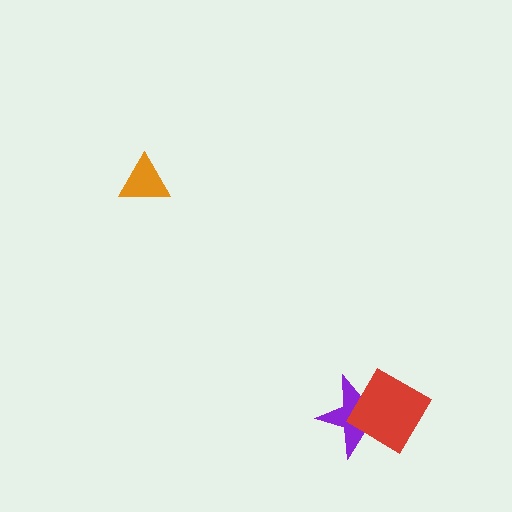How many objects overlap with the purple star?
1 object overlaps with the purple star.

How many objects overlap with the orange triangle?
0 objects overlap with the orange triangle.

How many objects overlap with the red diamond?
1 object overlaps with the red diamond.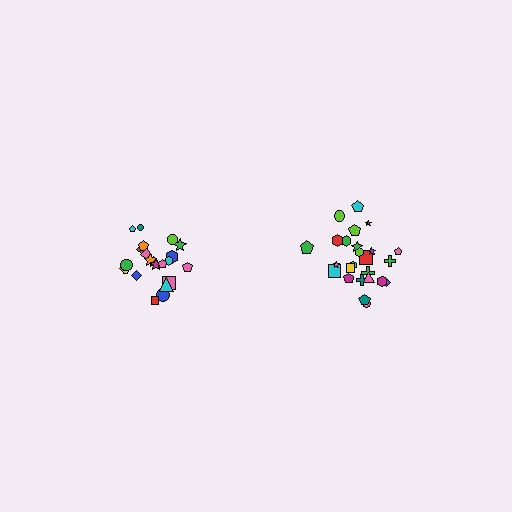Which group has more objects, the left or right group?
The right group.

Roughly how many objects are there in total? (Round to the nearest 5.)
Roughly 45 objects in total.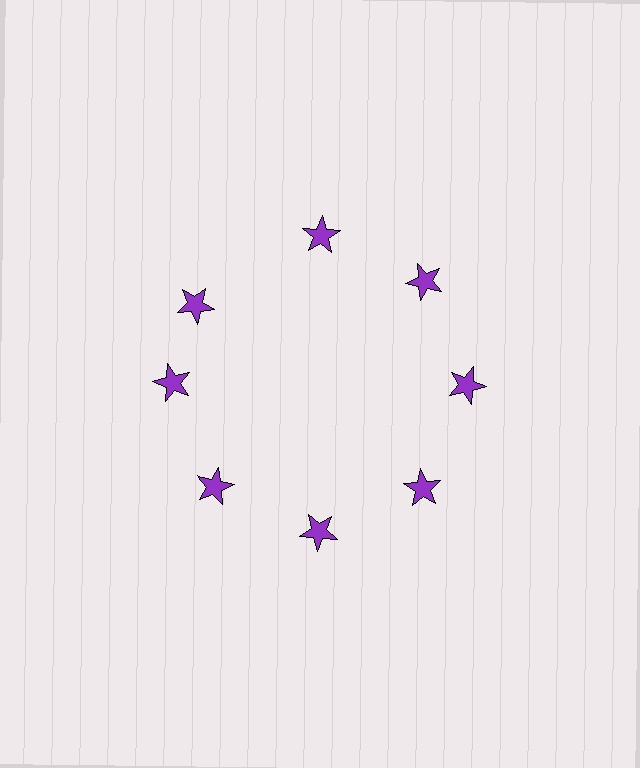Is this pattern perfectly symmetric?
No. The 8 purple stars are arranged in a ring, but one element near the 10 o'clock position is rotated out of alignment along the ring, breaking the 8-fold rotational symmetry.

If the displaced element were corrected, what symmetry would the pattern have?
It would have 8-fold rotational symmetry — the pattern would map onto itself every 45 degrees.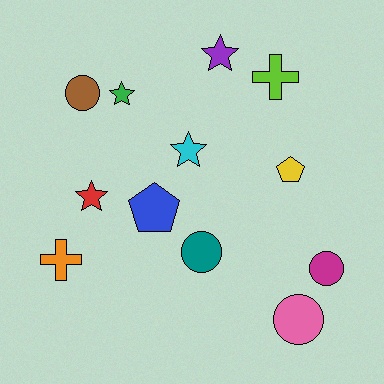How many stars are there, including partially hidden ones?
There are 4 stars.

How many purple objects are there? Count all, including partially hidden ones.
There is 1 purple object.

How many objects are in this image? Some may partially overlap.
There are 12 objects.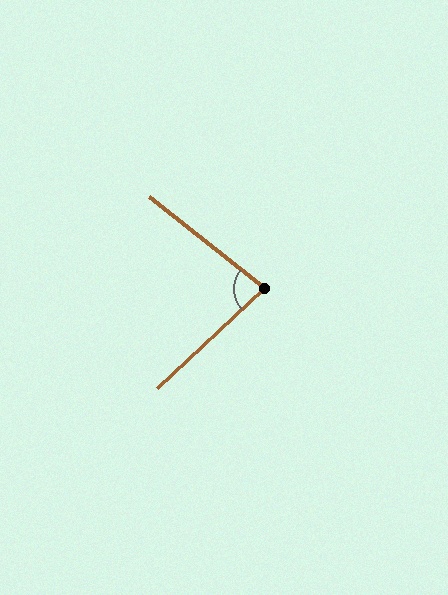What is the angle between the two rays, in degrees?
Approximately 81 degrees.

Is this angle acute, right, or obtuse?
It is acute.